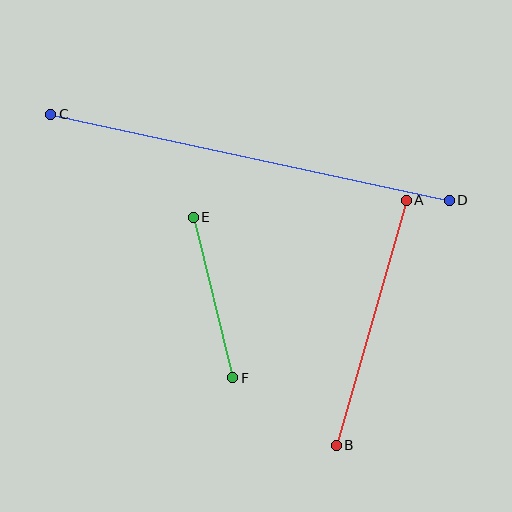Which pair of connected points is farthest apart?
Points C and D are farthest apart.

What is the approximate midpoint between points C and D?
The midpoint is at approximately (250, 157) pixels.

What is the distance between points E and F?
The distance is approximately 165 pixels.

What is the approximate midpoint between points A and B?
The midpoint is at approximately (371, 323) pixels.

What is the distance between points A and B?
The distance is approximately 255 pixels.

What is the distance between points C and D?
The distance is approximately 407 pixels.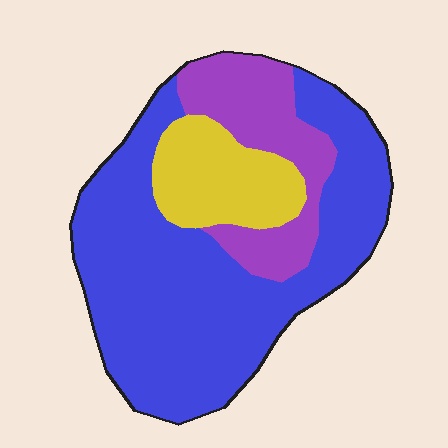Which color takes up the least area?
Yellow, at roughly 15%.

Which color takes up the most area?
Blue, at roughly 65%.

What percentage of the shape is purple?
Purple covers roughly 20% of the shape.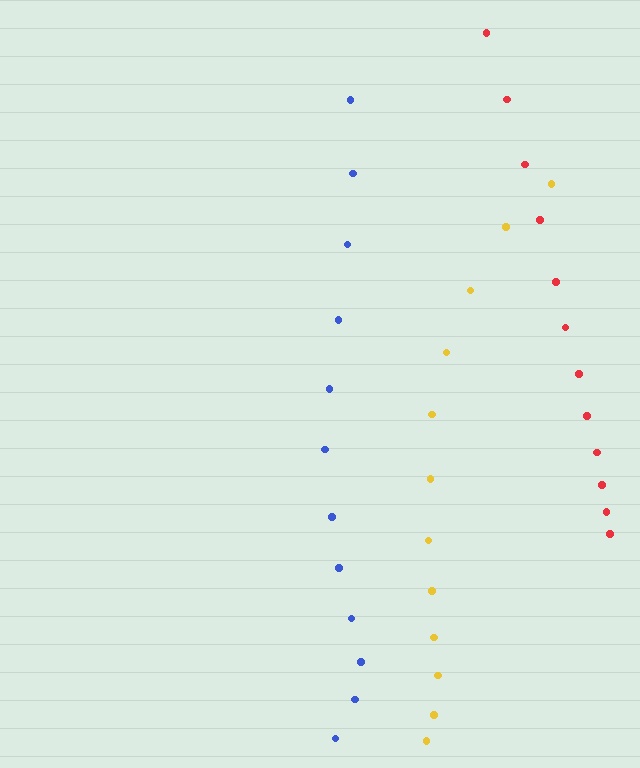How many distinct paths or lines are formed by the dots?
There are 3 distinct paths.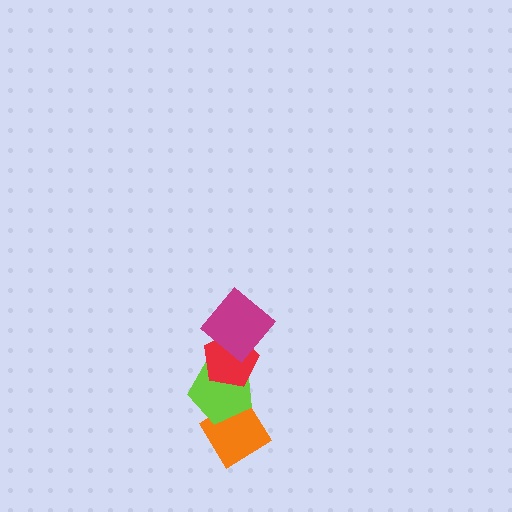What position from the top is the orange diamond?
The orange diamond is 4th from the top.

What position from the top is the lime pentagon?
The lime pentagon is 3rd from the top.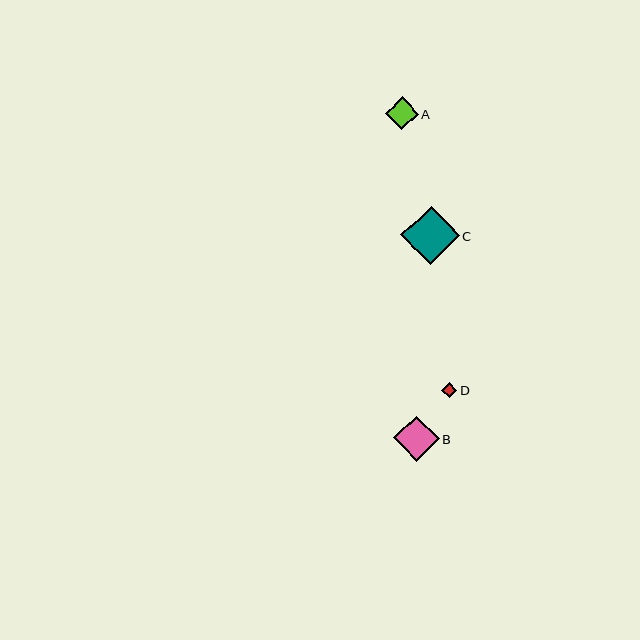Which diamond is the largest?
Diamond C is the largest with a size of approximately 59 pixels.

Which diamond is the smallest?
Diamond D is the smallest with a size of approximately 16 pixels.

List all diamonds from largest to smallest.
From largest to smallest: C, B, A, D.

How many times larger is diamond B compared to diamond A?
Diamond B is approximately 1.4 times the size of diamond A.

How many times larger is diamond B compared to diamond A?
Diamond B is approximately 1.4 times the size of diamond A.